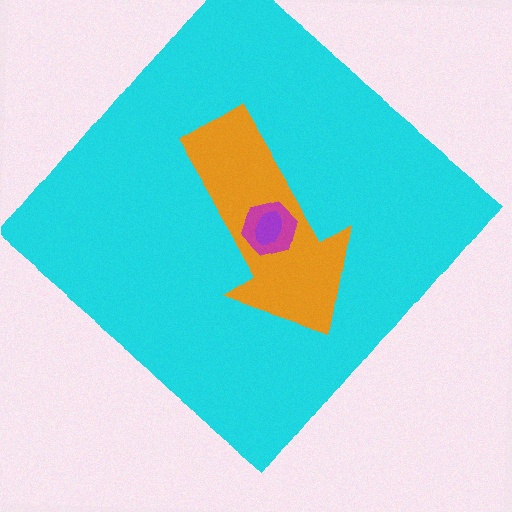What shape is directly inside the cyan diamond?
The orange arrow.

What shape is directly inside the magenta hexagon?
The purple ellipse.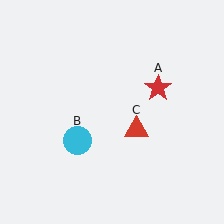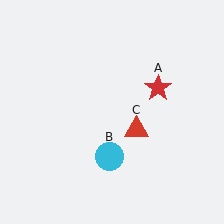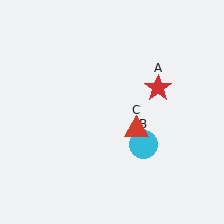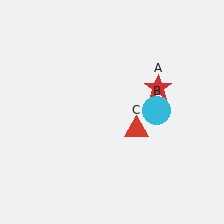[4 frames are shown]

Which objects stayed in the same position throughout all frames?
Red star (object A) and red triangle (object C) remained stationary.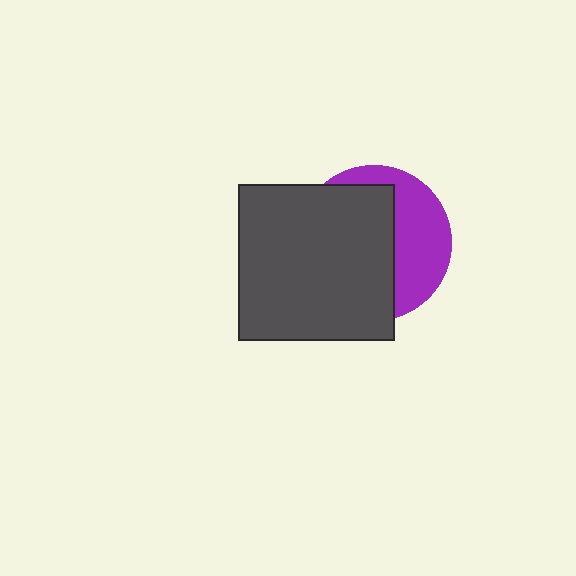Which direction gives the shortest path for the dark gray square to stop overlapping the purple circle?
Moving left gives the shortest separation.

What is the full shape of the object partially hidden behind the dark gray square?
The partially hidden object is a purple circle.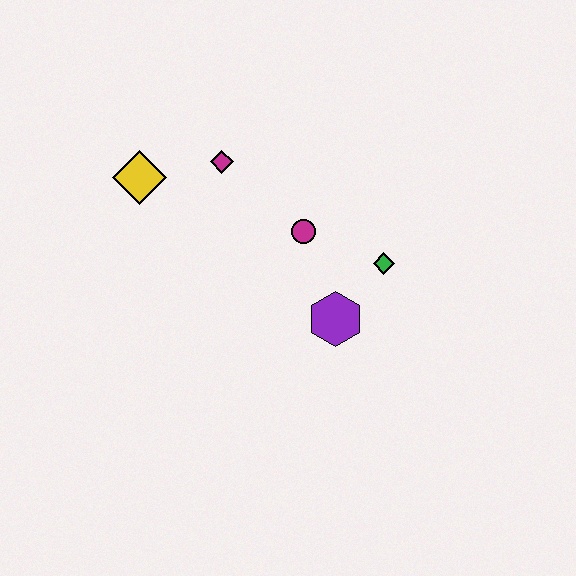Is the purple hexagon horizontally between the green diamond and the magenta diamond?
Yes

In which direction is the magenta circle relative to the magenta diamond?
The magenta circle is to the right of the magenta diamond.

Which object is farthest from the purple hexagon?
The yellow diamond is farthest from the purple hexagon.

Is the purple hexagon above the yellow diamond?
No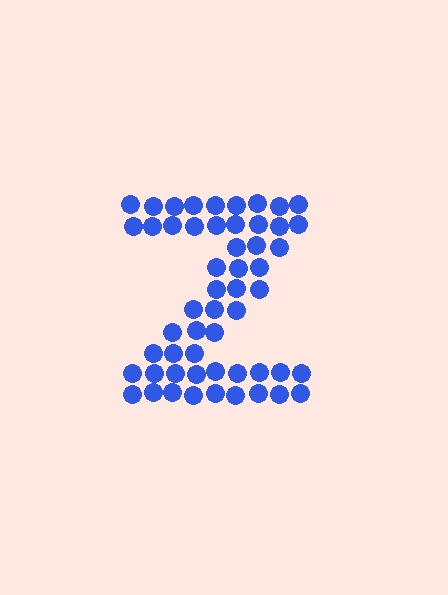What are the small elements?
The small elements are circles.